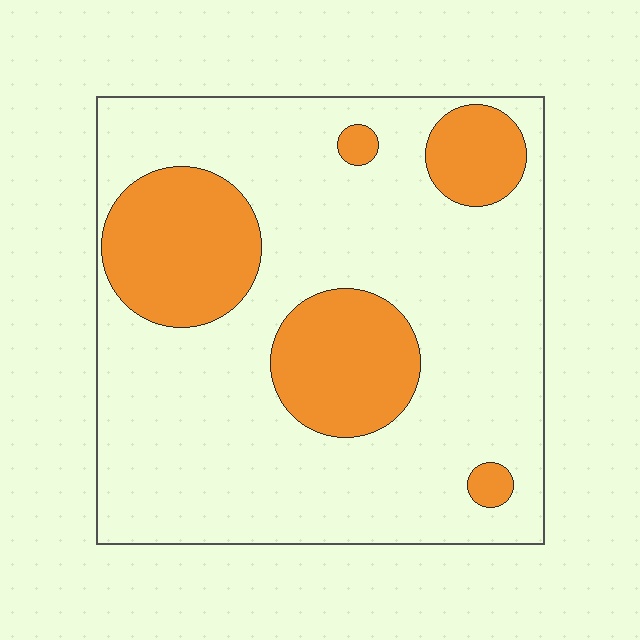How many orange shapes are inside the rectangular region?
5.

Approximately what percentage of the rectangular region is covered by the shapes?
Approximately 25%.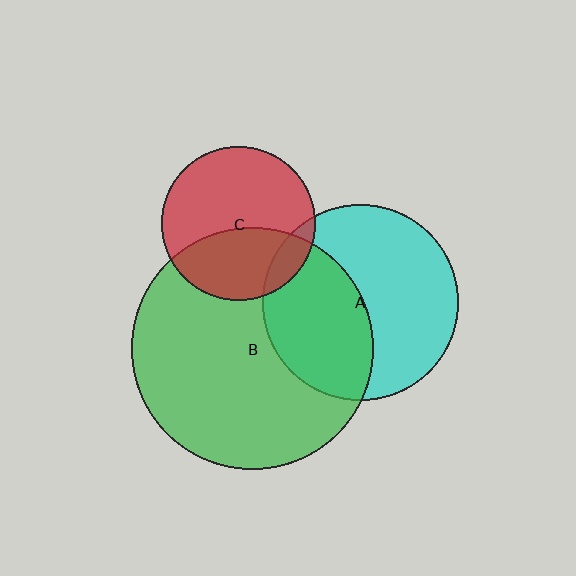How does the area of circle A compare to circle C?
Approximately 1.6 times.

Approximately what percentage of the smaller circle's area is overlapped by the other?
Approximately 45%.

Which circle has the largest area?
Circle B (green).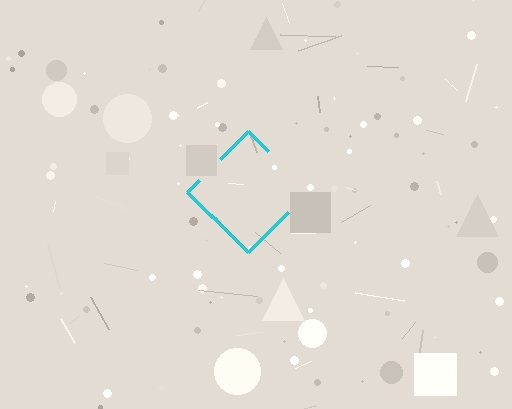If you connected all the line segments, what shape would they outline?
They would outline a diamond.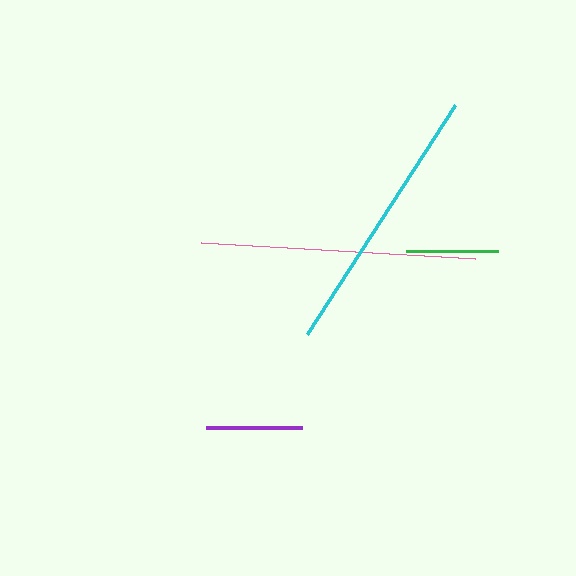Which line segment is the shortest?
The green line is the shortest at approximately 92 pixels.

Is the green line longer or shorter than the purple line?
The purple line is longer than the green line.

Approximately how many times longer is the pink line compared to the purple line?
The pink line is approximately 2.8 times the length of the purple line.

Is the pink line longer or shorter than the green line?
The pink line is longer than the green line.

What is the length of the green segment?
The green segment is approximately 92 pixels long.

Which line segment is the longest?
The pink line is the longest at approximately 274 pixels.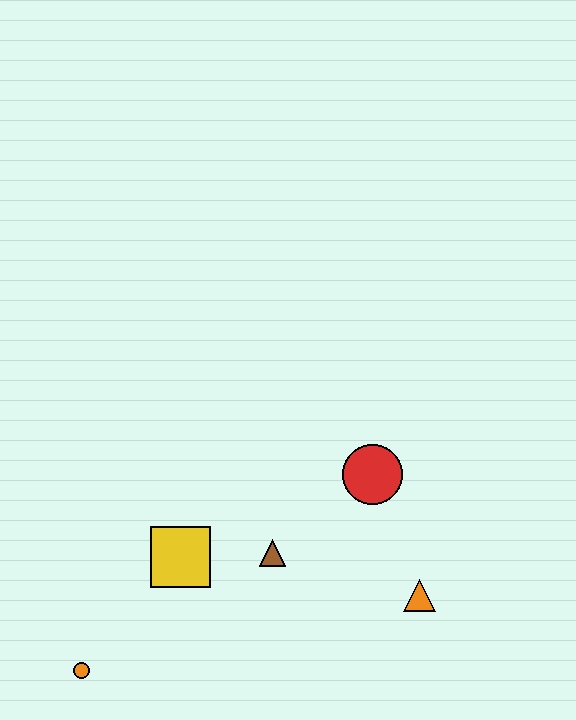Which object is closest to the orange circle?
The yellow square is closest to the orange circle.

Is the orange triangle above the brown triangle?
No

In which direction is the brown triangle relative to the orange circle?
The brown triangle is to the right of the orange circle.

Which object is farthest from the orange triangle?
The orange circle is farthest from the orange triangle.